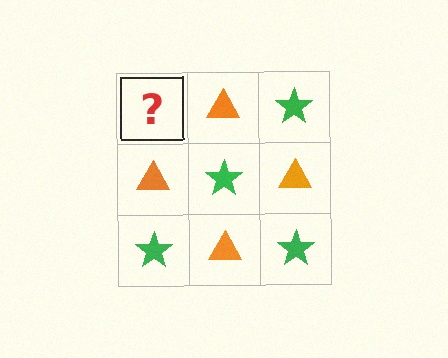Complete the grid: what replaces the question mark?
The question mark should be replaced with a green star.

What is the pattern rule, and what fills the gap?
The rule is that it alternates green star and orange triangle in a checkerboard pattern. The gap should be filled with a green star.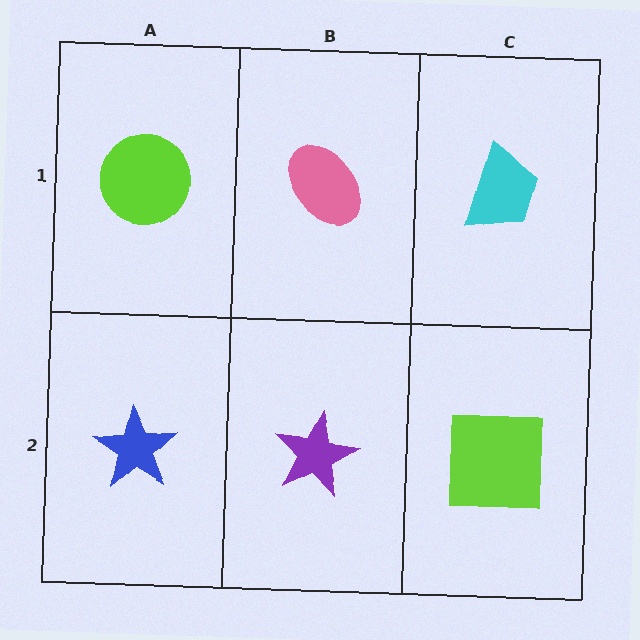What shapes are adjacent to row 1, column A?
A blue star (row 2, column A), a pink ellipse (row 1, column B).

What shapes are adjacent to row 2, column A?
A lime circle (row 1, column A), a purple star (row 2, column B).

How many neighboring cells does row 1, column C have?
2.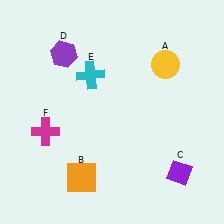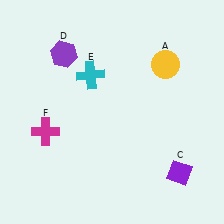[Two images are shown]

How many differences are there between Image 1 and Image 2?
There is 1 difference between the two images.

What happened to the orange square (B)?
The orange square (B) was removed in Image 2. It was in the bottom-left area of Image 1.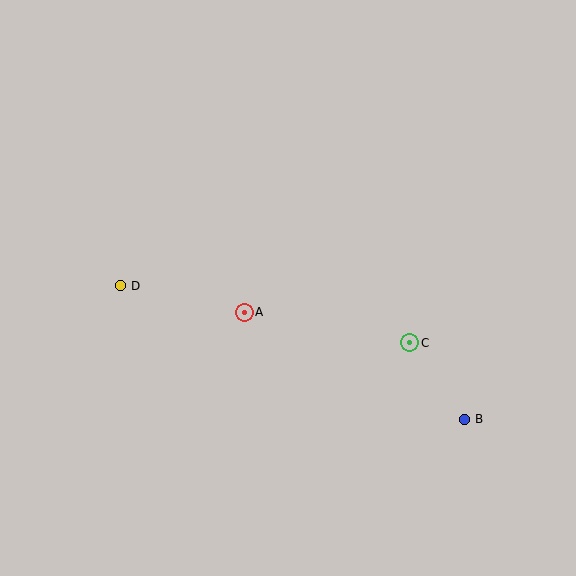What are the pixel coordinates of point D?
Point D is at (120, 286).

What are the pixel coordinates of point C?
Point C is at (410, 343).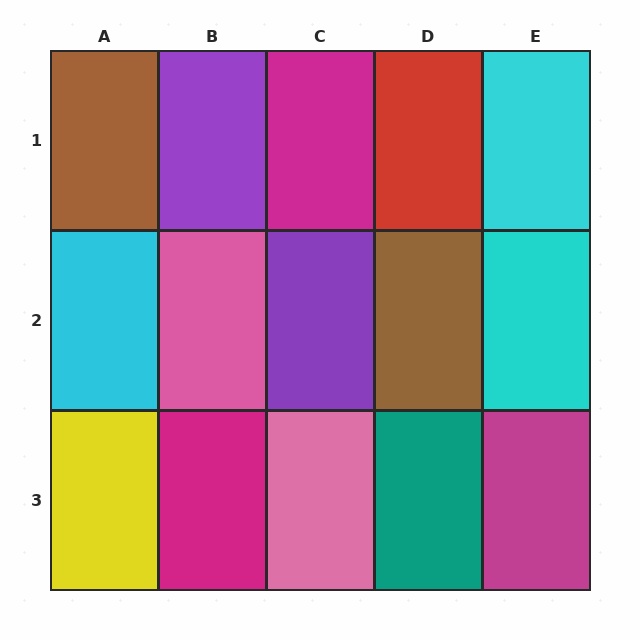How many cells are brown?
2 cells are brown.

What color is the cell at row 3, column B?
Magenta.